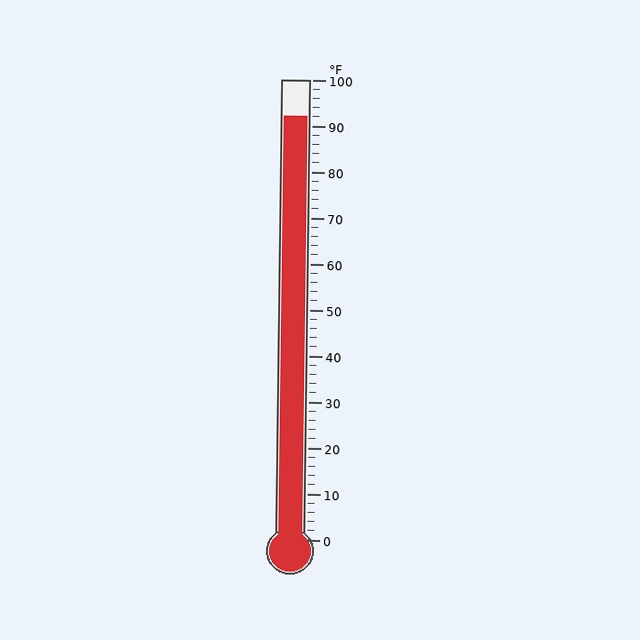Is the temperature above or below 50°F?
The temperature is above 50°F.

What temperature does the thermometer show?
The thermometer shows approximately 92°F.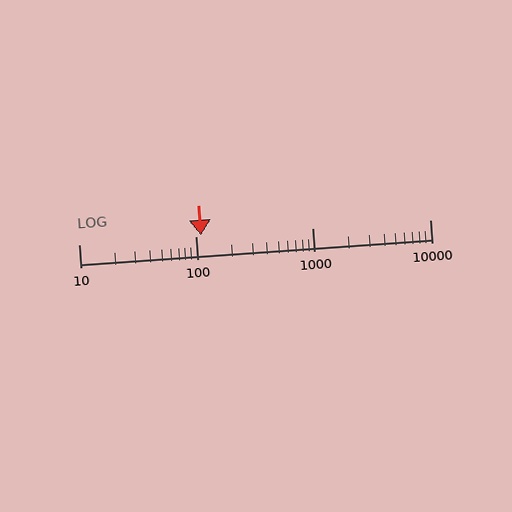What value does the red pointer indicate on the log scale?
The pointer indicates approximately 110.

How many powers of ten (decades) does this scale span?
The scale spans 3 decades, from 10 to 10000.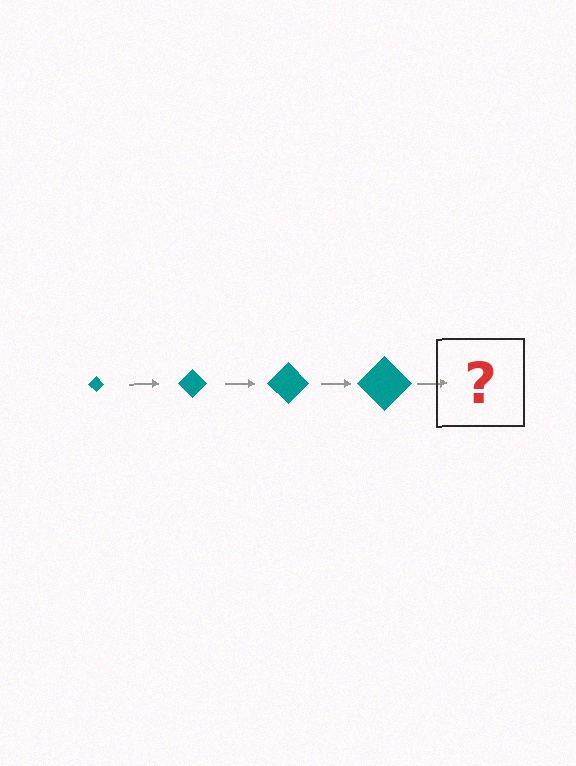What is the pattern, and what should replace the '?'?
The pattern is that the diamond gets progressively larger each step. The '?' should be a teal diamond, larger than the previous one.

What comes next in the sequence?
The next element should be a teal diamond, larger than the previous one.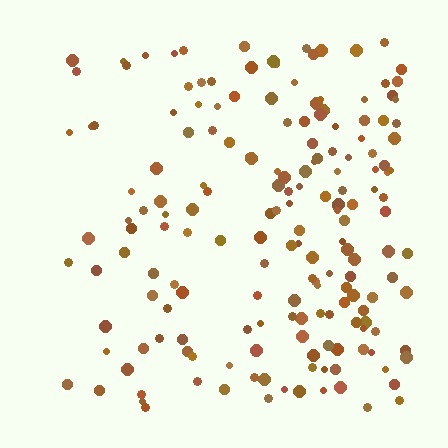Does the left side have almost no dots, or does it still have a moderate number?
Still a moderate number, just noticeably fewer than the right.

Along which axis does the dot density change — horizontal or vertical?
Horizontal.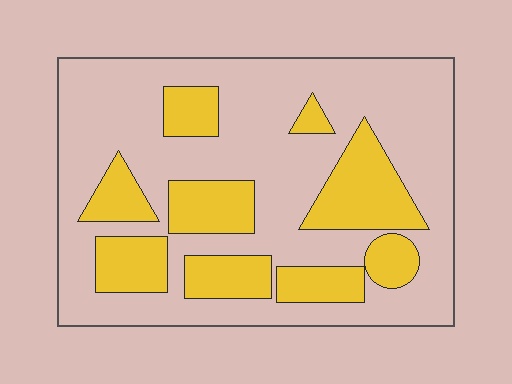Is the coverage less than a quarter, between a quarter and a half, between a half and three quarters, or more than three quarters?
Between a quarter and a half.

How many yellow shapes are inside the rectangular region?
9.